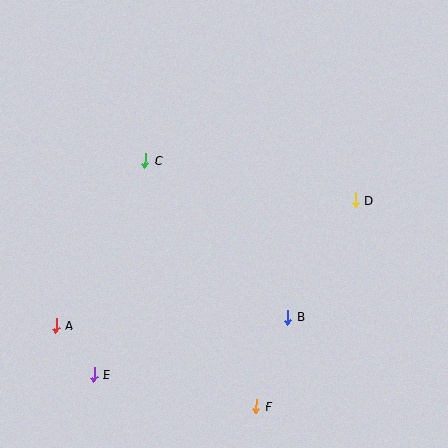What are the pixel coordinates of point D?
Point D is at (355, 200).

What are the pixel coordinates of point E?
Point E is at (94, 374).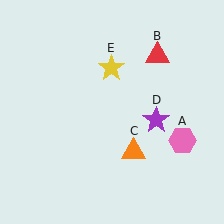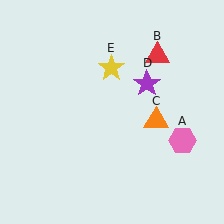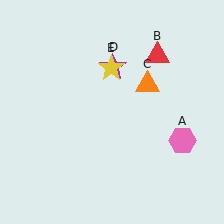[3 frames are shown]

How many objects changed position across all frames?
2 objects changed position: orange triangle (object C), purple star (object D).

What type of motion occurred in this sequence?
The orange triangle (object C), purple star (object D) rotated counterclockwise around the center of the scene.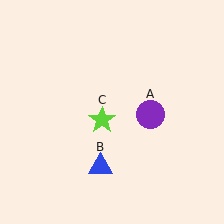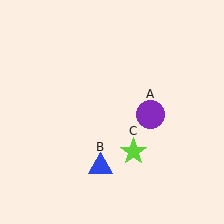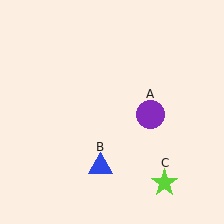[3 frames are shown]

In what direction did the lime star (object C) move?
The lime star (object C) moved down and to the right.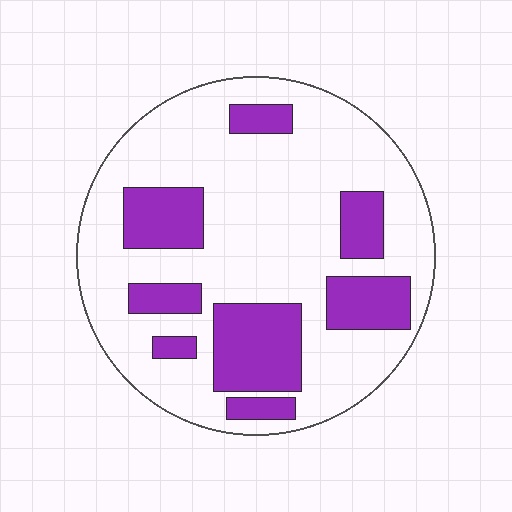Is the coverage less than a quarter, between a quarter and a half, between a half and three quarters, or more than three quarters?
Between a quarter and a half.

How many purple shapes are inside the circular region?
8.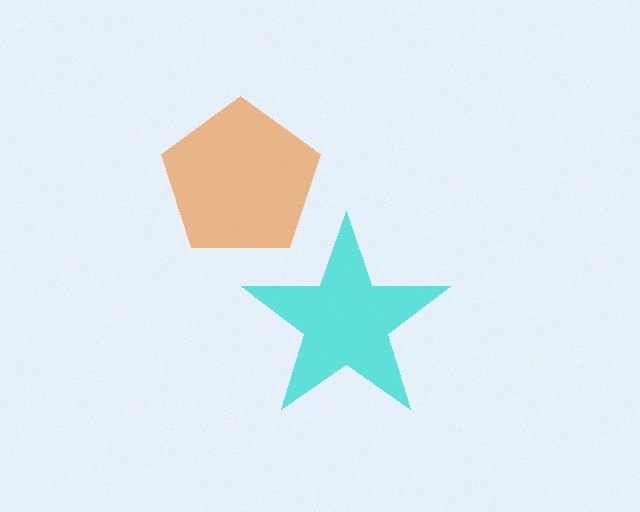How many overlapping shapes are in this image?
There are 2 overlapping shapes in the image.